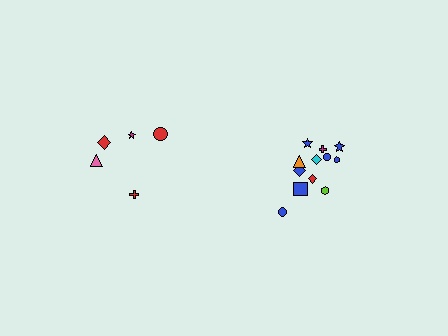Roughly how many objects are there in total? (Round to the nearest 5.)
Roughly 15 objects in total.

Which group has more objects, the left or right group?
The right group.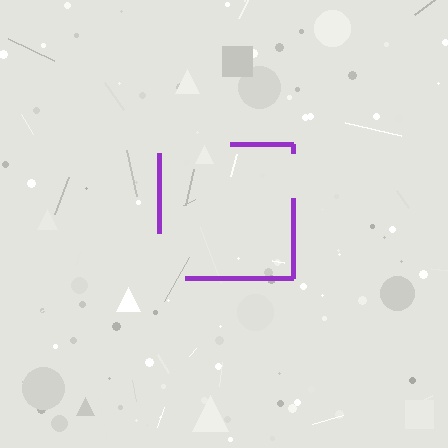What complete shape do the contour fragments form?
The contour fragments form a square.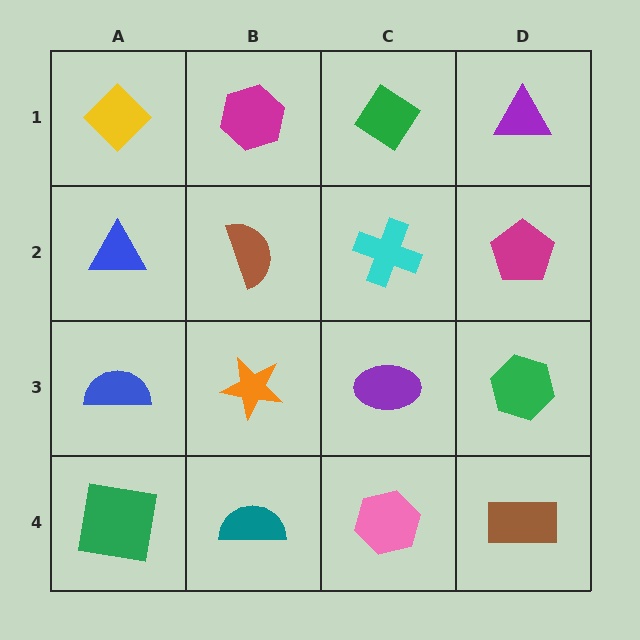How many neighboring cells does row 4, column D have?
2.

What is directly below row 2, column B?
An orange star.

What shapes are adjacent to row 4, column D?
A green hexagon (row 3, column D), a pink hexagon (row 4, column C).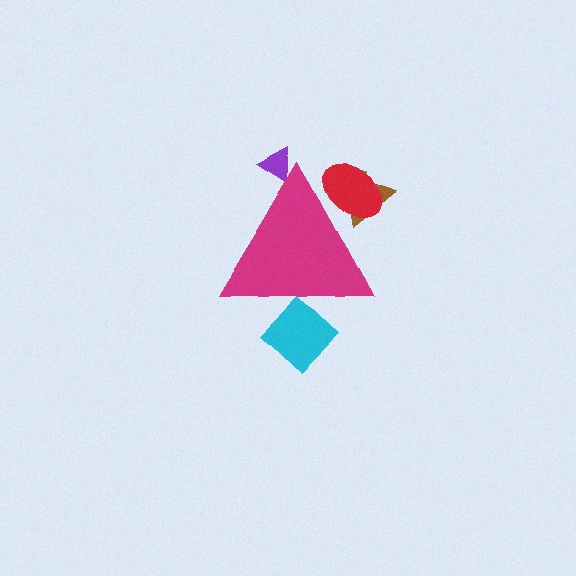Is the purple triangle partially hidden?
Yes, the purple triangle is partially hidden behind the magenta triangle.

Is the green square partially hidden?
Yes, the green square is partially hidden behind the magenta triangle.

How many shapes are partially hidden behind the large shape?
5 shapes are partially hidden.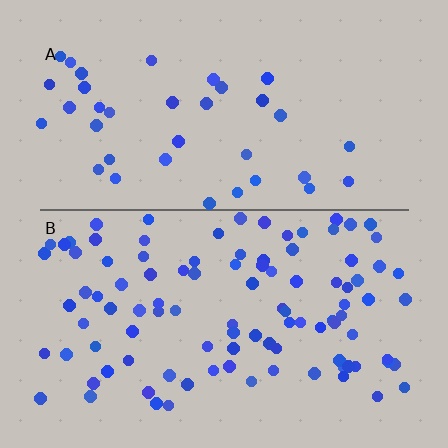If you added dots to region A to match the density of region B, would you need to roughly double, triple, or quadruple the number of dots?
Approximately triple.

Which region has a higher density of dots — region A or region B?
B (the bottom).